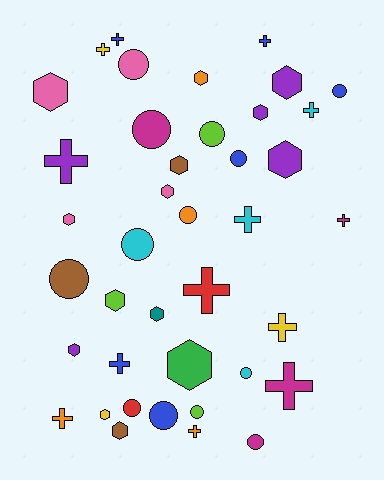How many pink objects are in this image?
There are 4 pink objects.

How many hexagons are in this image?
There are 14 hexagons.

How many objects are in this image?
There are 40 objects.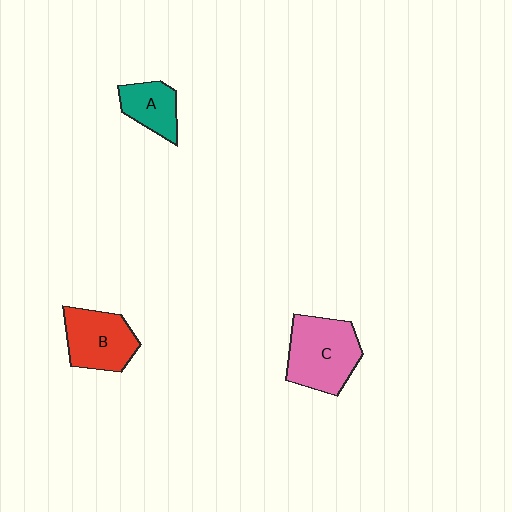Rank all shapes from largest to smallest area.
From largest to smallest: C (pink), B (red), A (teal).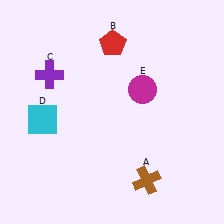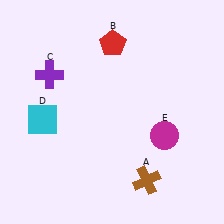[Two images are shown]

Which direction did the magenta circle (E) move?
The magenta circle (E) moved down.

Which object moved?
The magenta circle (E) moved down.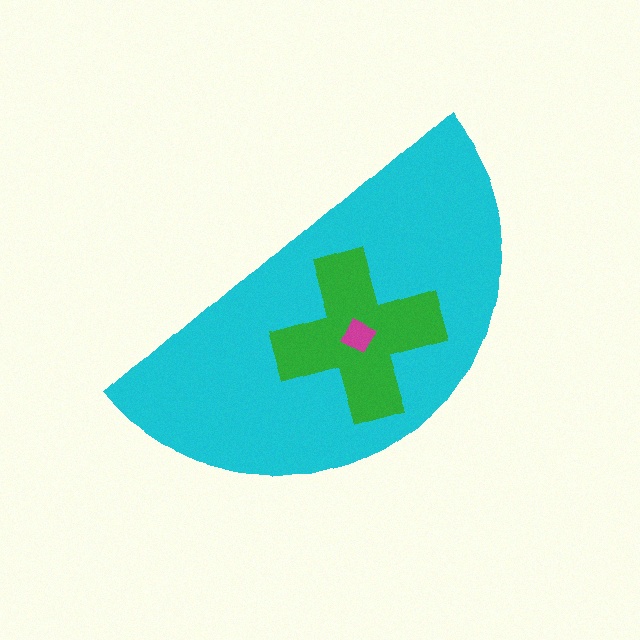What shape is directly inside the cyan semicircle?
The green cross.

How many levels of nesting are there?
3.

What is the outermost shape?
The cyan semicircle.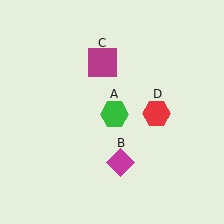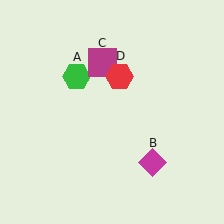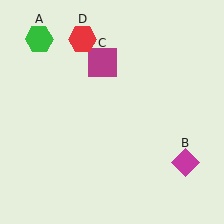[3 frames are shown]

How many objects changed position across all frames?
3 objects changed position: green hexagon (object A), magenta diamond (object B), red hexagon (object D).